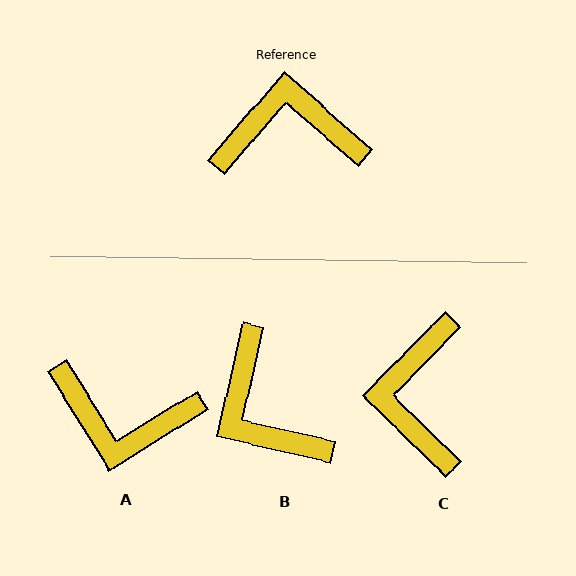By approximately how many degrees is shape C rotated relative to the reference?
Approximately 86 degrees counter-clockwise.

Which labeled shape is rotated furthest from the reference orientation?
A, about 163 degrees away.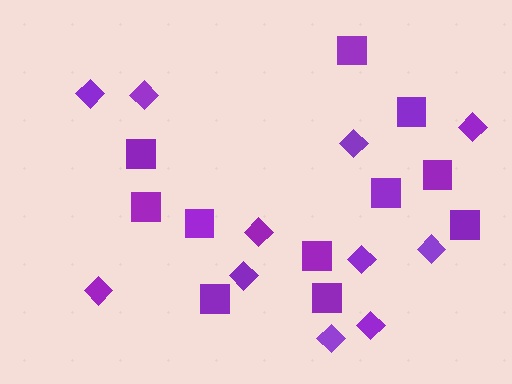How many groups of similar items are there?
There are 2 groups: one group of diamonds (11) and one group of squares (11).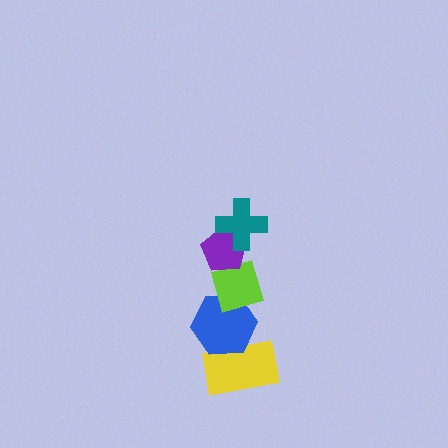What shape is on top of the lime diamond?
The purple pentagon is on top of the lime diamond.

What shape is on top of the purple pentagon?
The teal cross is on top of the purple pentagon.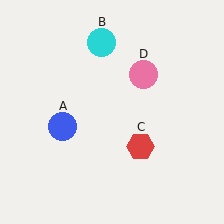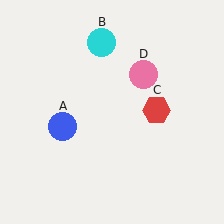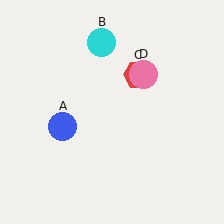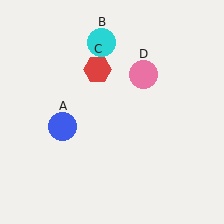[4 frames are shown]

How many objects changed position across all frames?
1 object changed position: red hexagon (object C).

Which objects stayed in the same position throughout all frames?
Blue circle (object A) and cyan circle (object B) and pink circle (object D) remained stationary.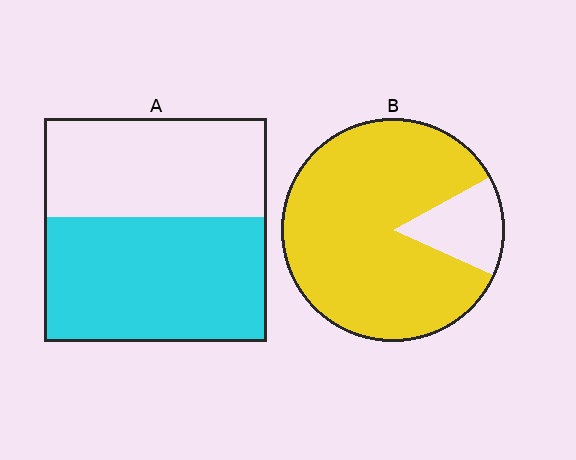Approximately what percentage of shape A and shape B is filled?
A is approximately 55% and B is approximately 85%.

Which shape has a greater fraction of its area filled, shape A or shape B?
Shape B.